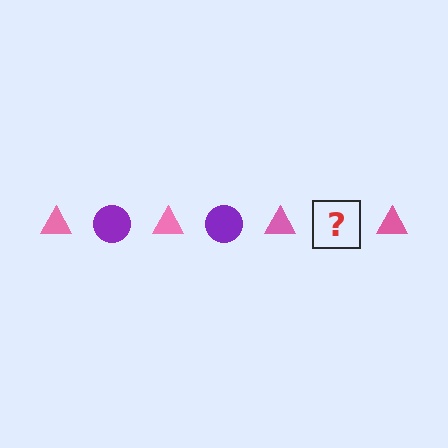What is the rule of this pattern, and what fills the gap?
The rule is that the pattern alternates between pink triangle and purple circle. The gap should be filled with a purple circle.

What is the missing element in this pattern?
The missing element is a purple circle.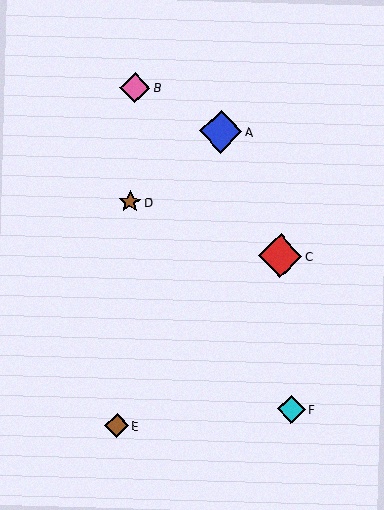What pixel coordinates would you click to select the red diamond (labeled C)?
Click at (280, 256) to select the red diamond C.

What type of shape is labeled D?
Shape D is a brown star.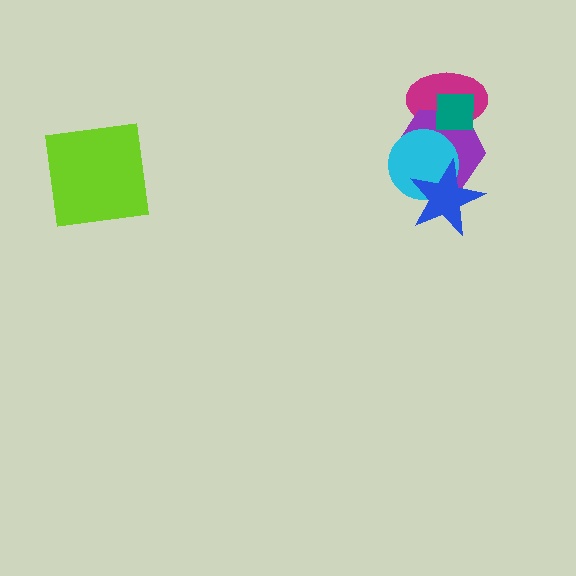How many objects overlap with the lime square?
0 objects overlap with the lime square.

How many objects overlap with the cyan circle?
2 objects overlap with the cyan circle.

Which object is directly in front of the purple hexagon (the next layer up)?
The teal square is directly in front of the purple hexagon.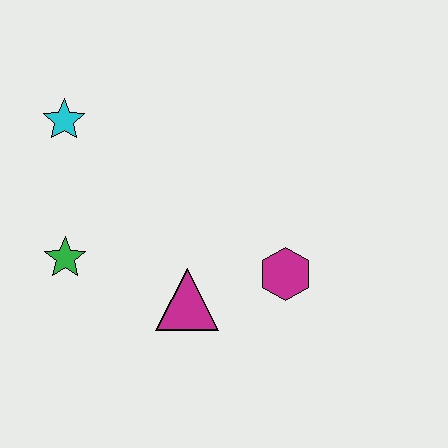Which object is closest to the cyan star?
The green star is closest to the cyan star.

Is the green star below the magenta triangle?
No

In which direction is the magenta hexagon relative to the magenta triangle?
The magenta hexagon is to the right of the magenta triangle.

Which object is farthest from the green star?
The magenta hexagon is farthest from the green star.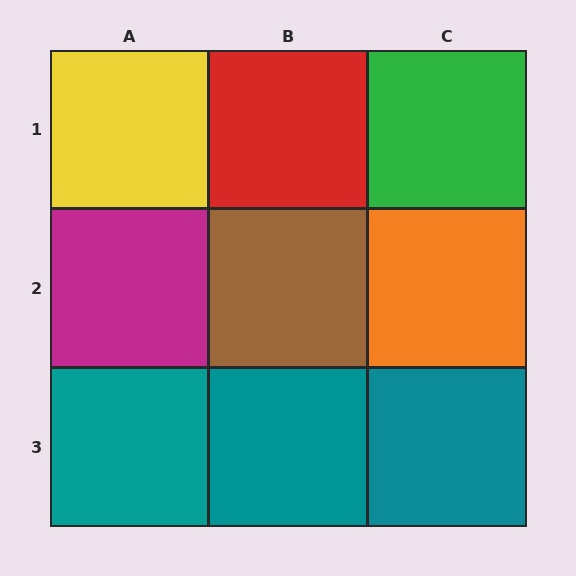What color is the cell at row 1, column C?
Green.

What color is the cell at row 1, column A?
Yellow.